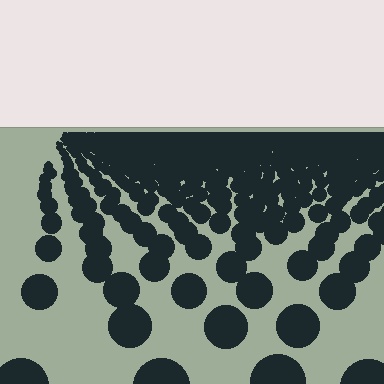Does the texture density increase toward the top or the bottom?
Density increases toward the top.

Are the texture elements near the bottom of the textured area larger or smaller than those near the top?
Larger. Near the bottom, elements are closer to the viewer and appear at a bigger on-screen size.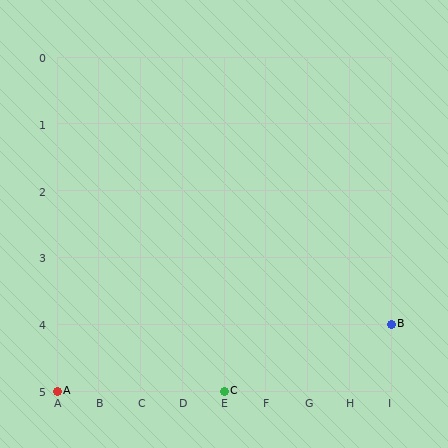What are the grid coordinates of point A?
Point A is at grid coordinates (A, 5).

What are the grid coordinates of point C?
Point C is at grid coordinates (E, 5).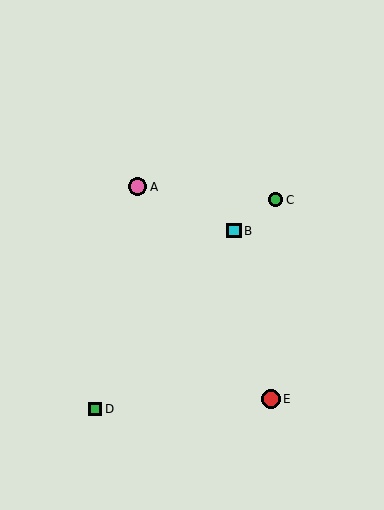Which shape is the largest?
The red circle (labeled E) is the largest.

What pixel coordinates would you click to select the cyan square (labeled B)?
Click at (234, 231) to select the cyan square B.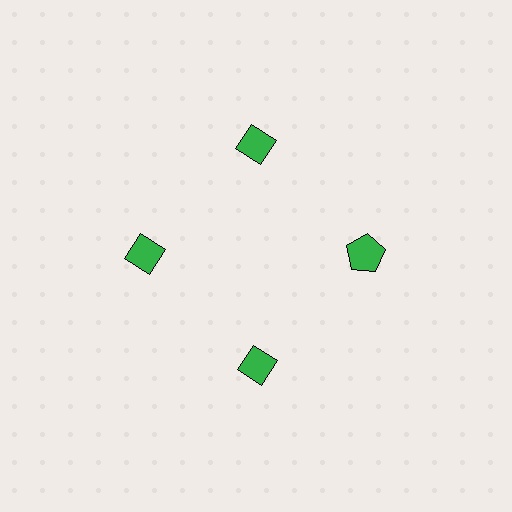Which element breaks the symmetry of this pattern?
The green pentagon at roughly the 3 o'clock position breaks the symmetry. All other shapes are green diamonds.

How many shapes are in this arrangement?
There are 4 shapes arranged in a ring pattern.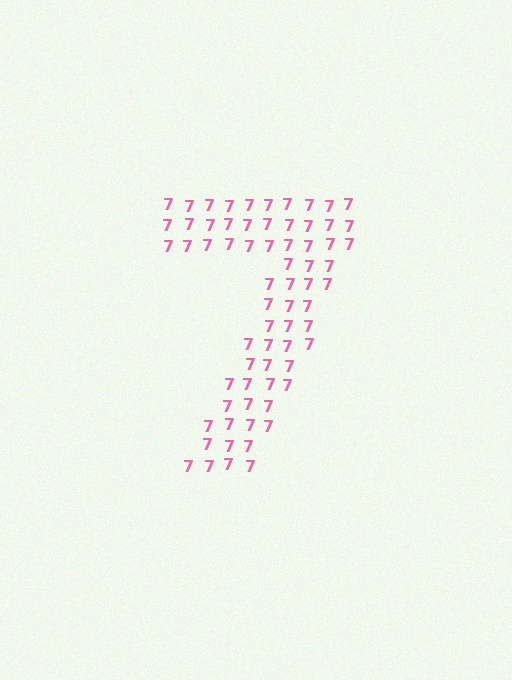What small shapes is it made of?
It is made of small digit 7's.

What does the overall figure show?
The overall figure shows the digit 7.